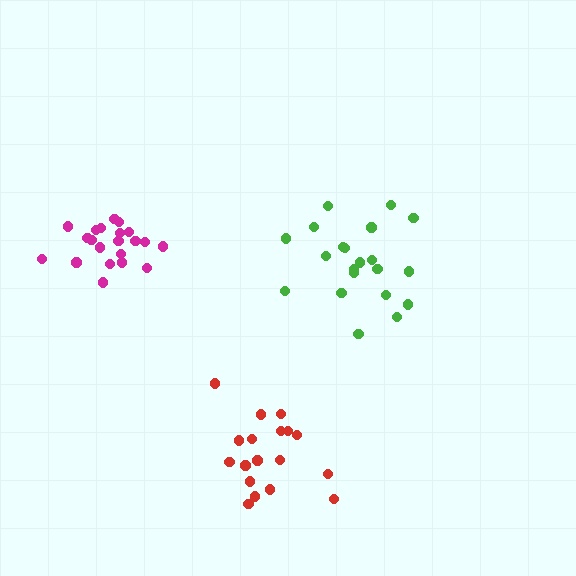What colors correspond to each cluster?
The clusters are colored: green, magenta, red.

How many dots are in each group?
Group 1: 21 dots, Group 2: 21 dots, Group 3: 18 dots (60 total).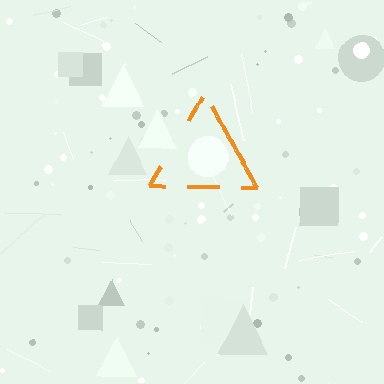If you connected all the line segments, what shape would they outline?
They would outline a triangle.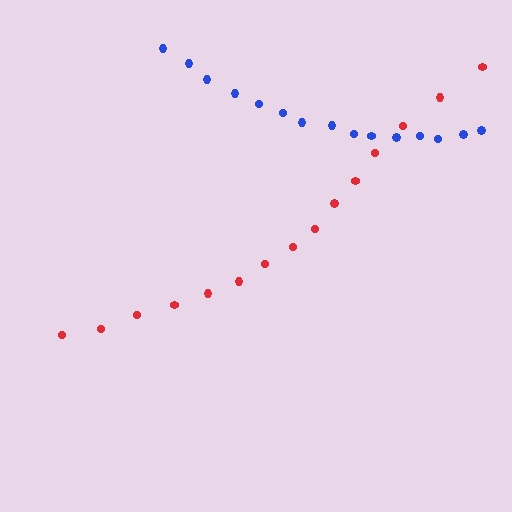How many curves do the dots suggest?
There are 2 distinct paths.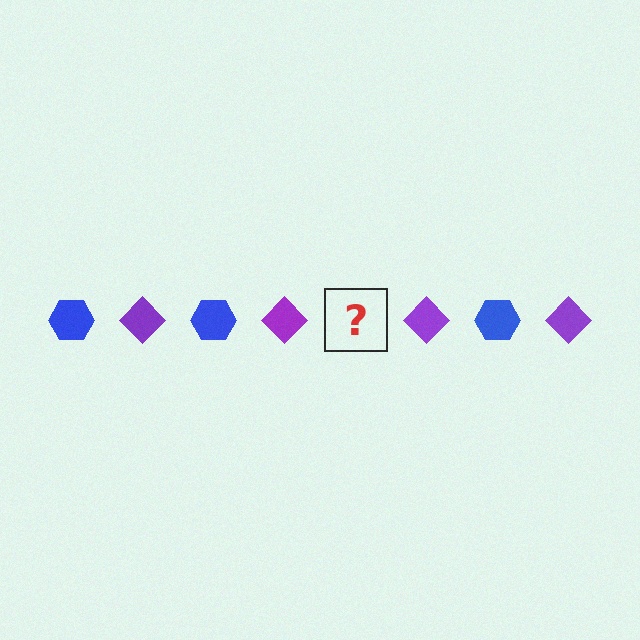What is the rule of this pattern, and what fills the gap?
The rule is that the pattern alternates between blue hexagon and purple diamond. The gap should be filled with a blue hexagon.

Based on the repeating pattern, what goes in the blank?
The blank should be a blue hexagon.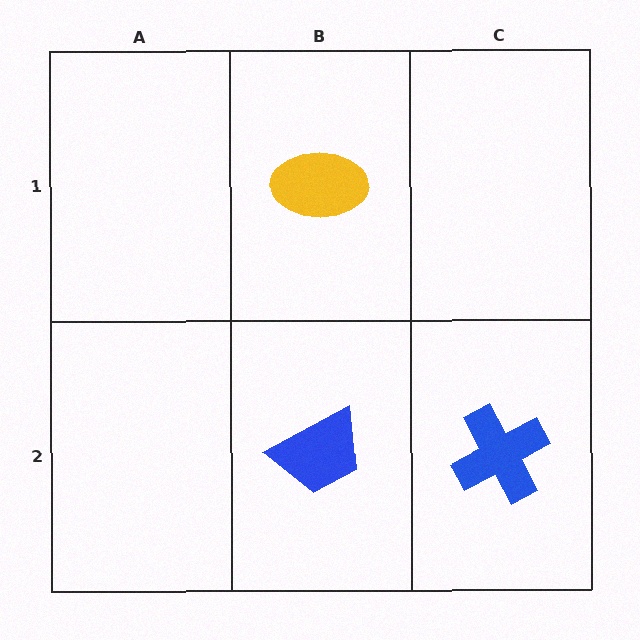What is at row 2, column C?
A blue cross.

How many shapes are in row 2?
2 shapes.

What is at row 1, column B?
A yellow ellipse.